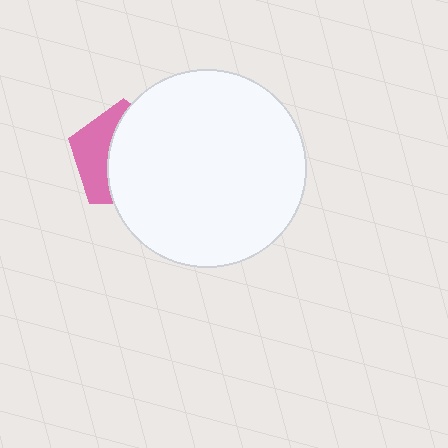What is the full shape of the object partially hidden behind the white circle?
The partially hidden object is a pink pentagon.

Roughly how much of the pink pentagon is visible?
A small part of it is visible (roughly 37%).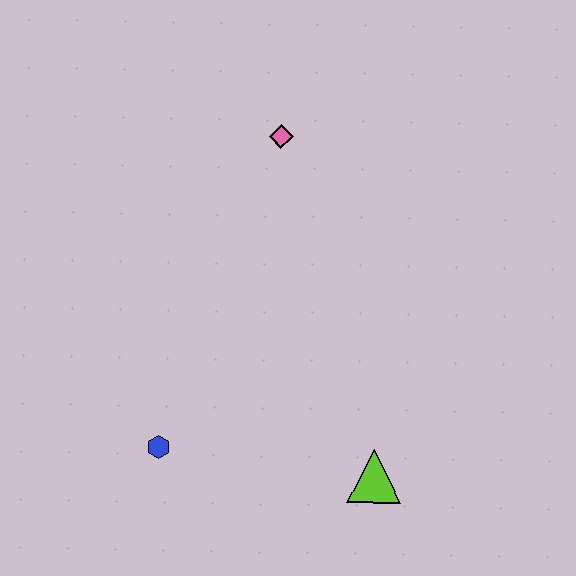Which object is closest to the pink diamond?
The blue hexagon is closest to the pink diamond.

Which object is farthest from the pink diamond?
The lime triangle is farthest from the pink diamond.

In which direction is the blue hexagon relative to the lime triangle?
The blue hexagon is to the left of the lime triangle.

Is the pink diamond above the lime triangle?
Yes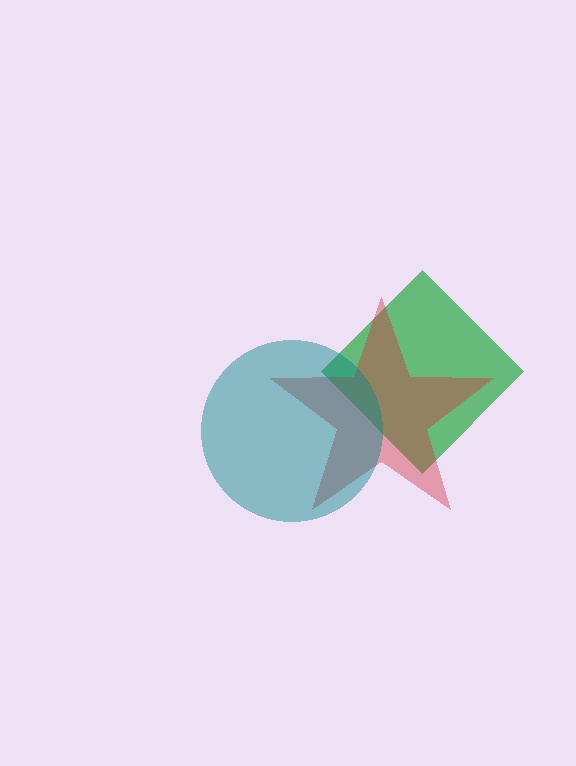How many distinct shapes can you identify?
There are 3 distinct shapes: a green diamond, a red star, a teal circle.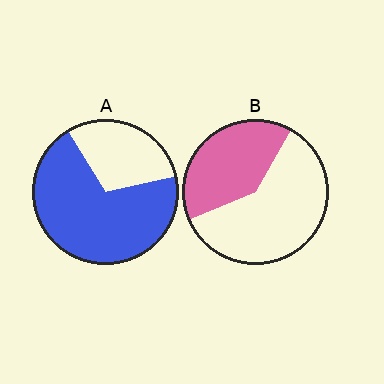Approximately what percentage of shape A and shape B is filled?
A is approximately 70% and B is approximately 40%.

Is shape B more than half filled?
No.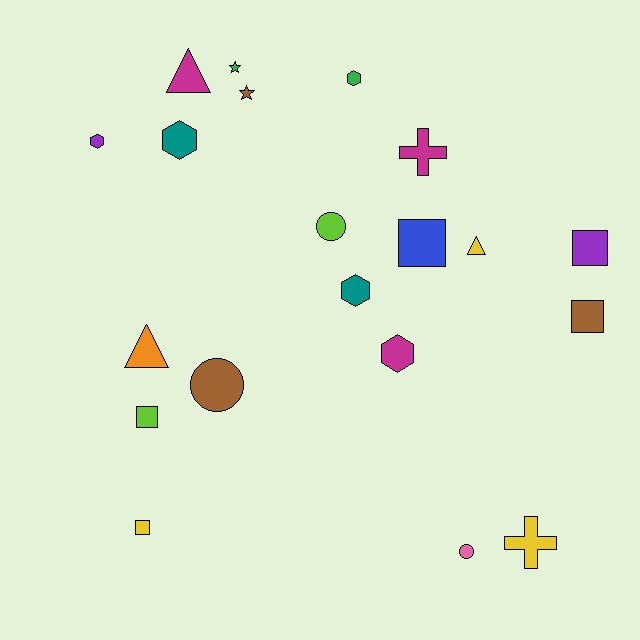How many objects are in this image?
There are 20 objects.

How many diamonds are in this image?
There are no diamonds.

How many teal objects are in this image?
There are 2 teal objects.